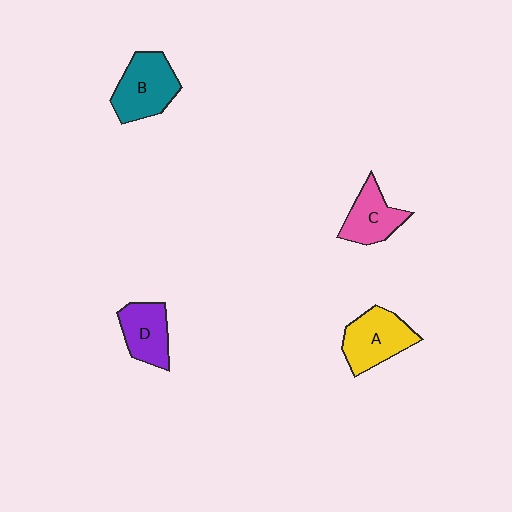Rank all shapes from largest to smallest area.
From largest to smallest: B (teal), A (yellow), D (purple), C (pink).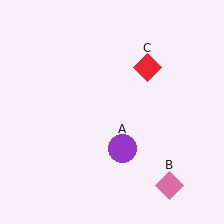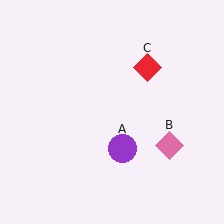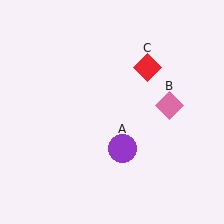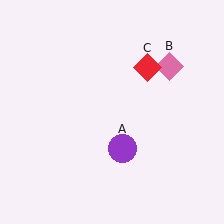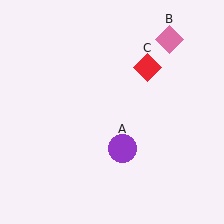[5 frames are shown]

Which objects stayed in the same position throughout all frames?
Purple circle (object A) and red diamond (object C) remained stationary.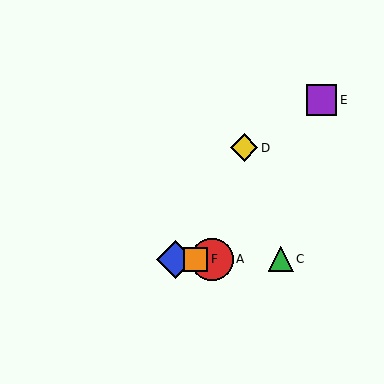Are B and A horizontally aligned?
Yes, both are at y≈259.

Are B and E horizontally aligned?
No, B is at y≈259 and E is at y≈100.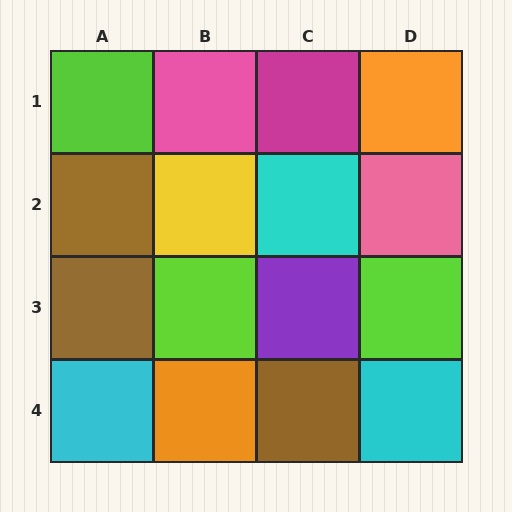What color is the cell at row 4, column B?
Orange.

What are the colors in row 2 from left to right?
Brown, yellow, cyan, pink.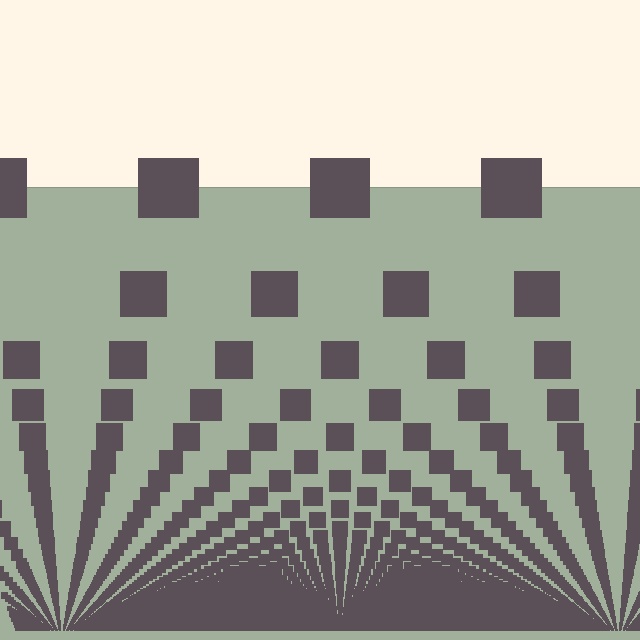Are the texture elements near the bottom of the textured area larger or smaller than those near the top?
Smaller. The gradient is inverted — elements near the bottom are smaller and denser.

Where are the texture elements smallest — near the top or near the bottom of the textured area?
Near the bottom.